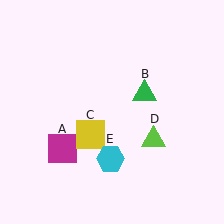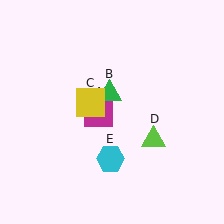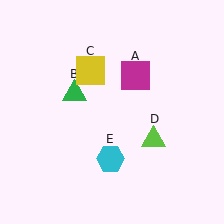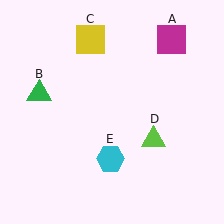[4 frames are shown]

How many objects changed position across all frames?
3 objects changed position: magenta square (object A), green triangle (object B), yellow square (object C).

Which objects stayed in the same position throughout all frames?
Lime triangle (object D) and cyan hexagon (object E) remained stationary.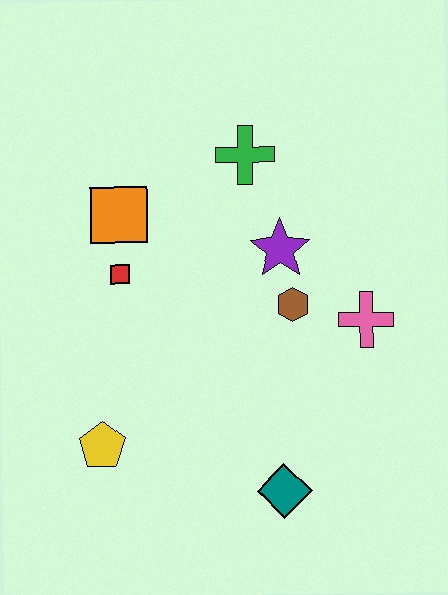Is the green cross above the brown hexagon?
Yes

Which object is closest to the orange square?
The red square is closest to the orange square.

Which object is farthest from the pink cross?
The yellow pentagon is farthest from the pink cross.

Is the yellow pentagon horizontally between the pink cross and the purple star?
No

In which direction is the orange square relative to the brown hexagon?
The orange square is to the left of the brown hexagon.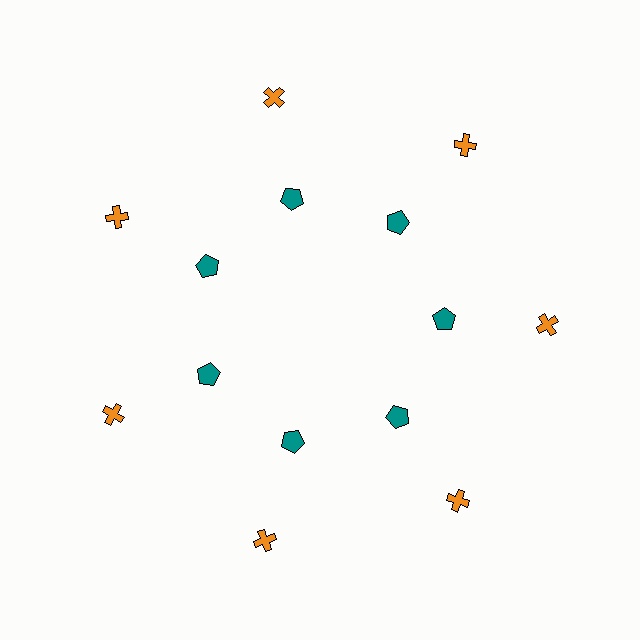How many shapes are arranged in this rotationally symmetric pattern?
There are 14 shapes, arranged in 7 groups of 2.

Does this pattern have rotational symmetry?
Yes, this pattern has 7-fold rotational symmetry. It looks the same after rotating 51 degrees around the center.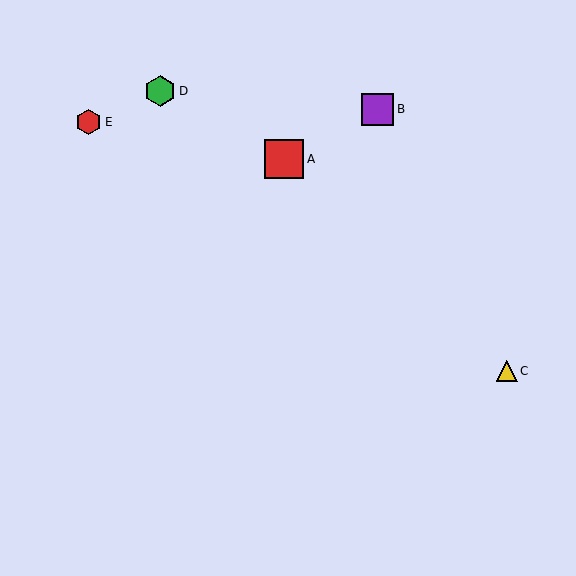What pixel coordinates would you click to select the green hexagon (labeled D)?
Click at (160, 91) to select the green hexagon D.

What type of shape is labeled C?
Shape C is a yellow triangle.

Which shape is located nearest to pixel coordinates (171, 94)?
The green hexagon (labeled D) at (160, 91) is nearest to that location.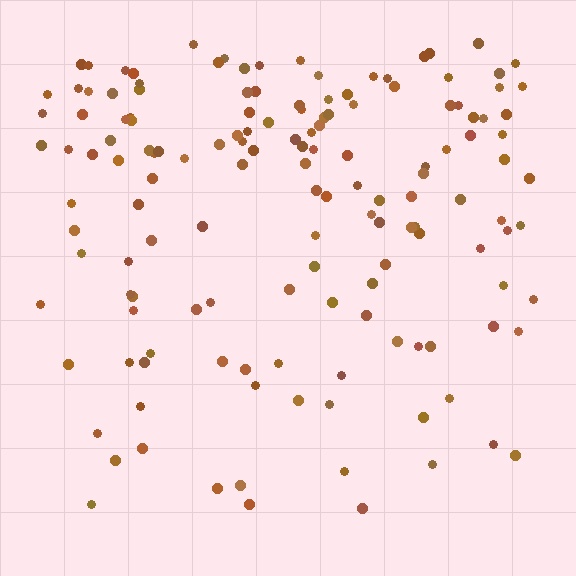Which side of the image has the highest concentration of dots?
The top.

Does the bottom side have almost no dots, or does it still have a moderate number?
Still a moderate number, just noticeably fewer than the top.